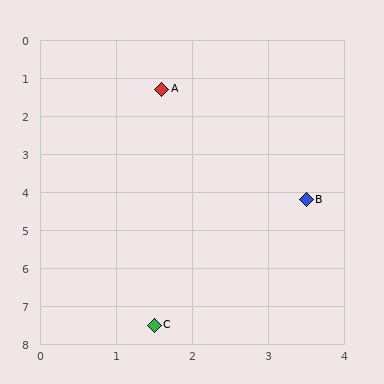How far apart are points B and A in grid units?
Points B and A are about 3.5 grid units apart.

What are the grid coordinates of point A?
Point A is at approximately (1.6, 1.3).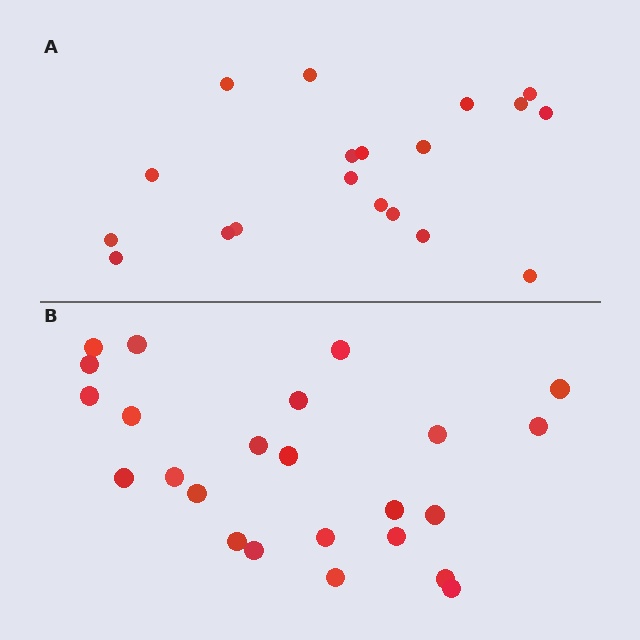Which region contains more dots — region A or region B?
Region B (the bottom region) has more dots.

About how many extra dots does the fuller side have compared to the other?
Region B has about 5 more dots than region A.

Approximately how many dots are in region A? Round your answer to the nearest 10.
About 20 dots. (The exact count is 19, which rounds to 20.)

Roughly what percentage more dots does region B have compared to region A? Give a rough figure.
About 25% more.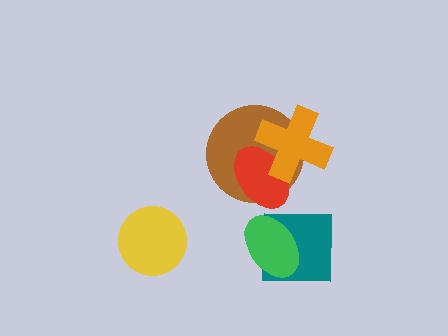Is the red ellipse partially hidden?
Yes, it is partially covered by another shape.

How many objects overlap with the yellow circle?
0 objects overlap with the yellow circle.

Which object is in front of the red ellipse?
The orange cross is in front of the red ellipse.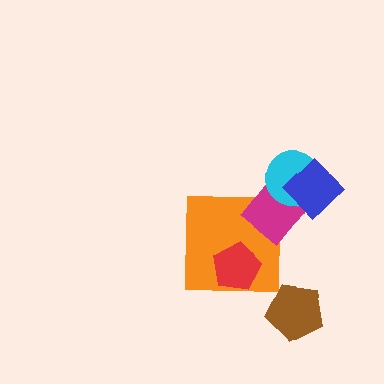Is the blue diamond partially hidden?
No, no other shape covers it.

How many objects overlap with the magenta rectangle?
3 objects overlap with the magenta rectangle.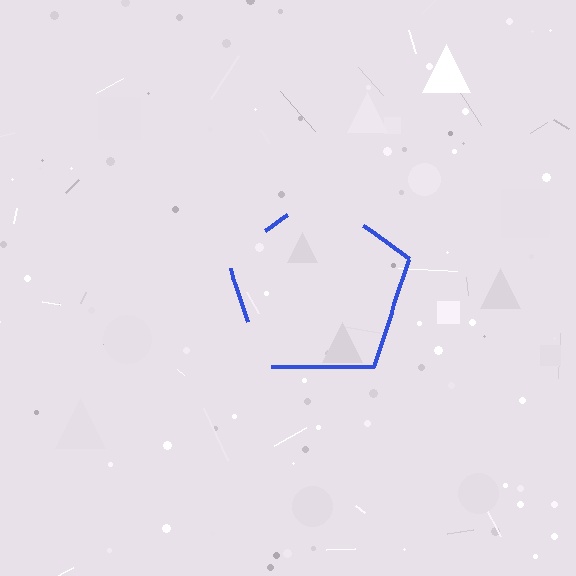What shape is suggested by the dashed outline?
The dashed outline suggests a pentagon.